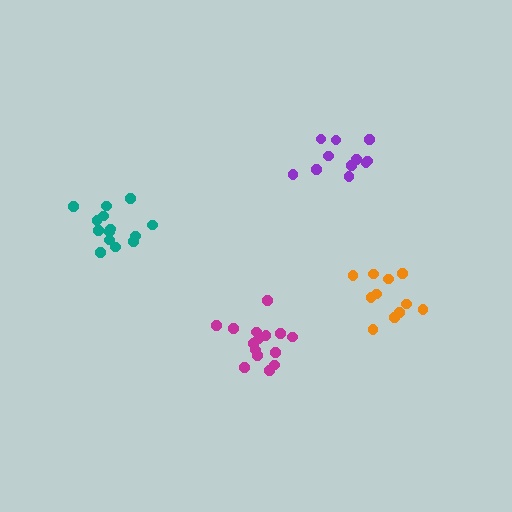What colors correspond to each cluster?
The clusters are colored: magenta, teal, purple, orange.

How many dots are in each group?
Group 1: 15 dots, Group 2: 14 dots, Group 3: 11 dots, Group 4: 11 dots (51 total).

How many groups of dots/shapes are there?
There are 4 groups.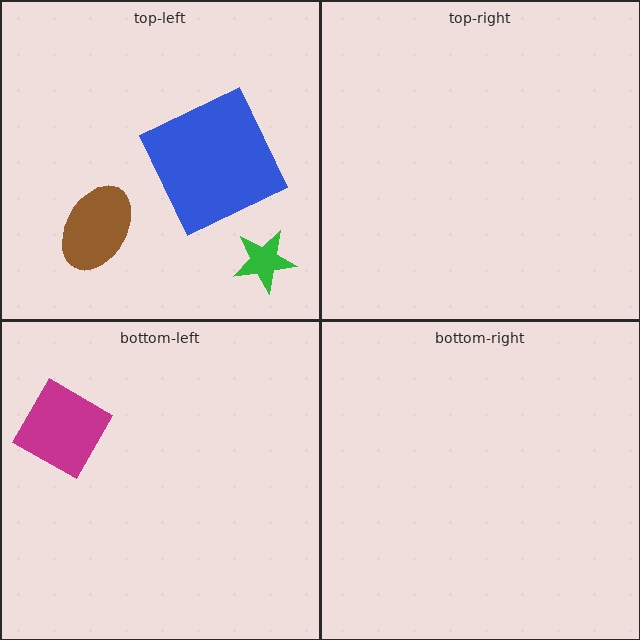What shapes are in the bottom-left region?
The magenta diamond.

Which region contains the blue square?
The top-left region.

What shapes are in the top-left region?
The brown ellipse, the green star, the blue square.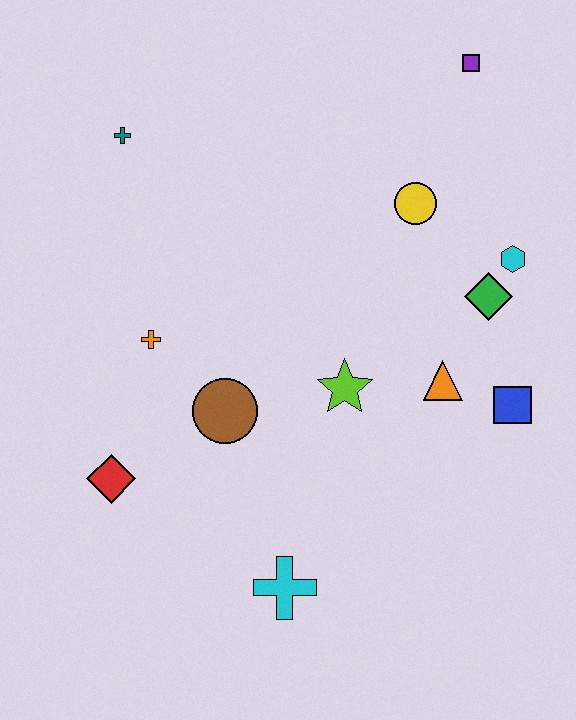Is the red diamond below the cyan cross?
No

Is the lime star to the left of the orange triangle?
Yes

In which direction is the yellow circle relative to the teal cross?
The yellow circle is to the right of the teal cross.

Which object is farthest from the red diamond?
The purple square is farthest from the red diamond.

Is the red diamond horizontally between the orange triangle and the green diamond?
No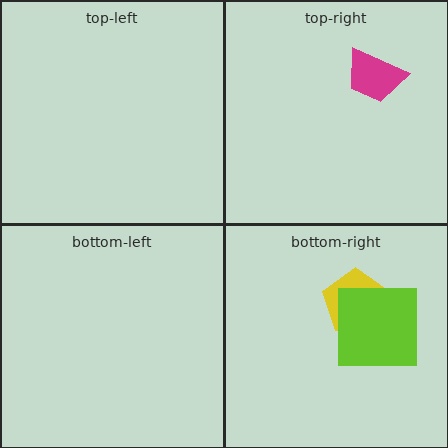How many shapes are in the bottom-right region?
2.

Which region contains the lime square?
The bottom-right region.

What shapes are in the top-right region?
The magenta trapezoid.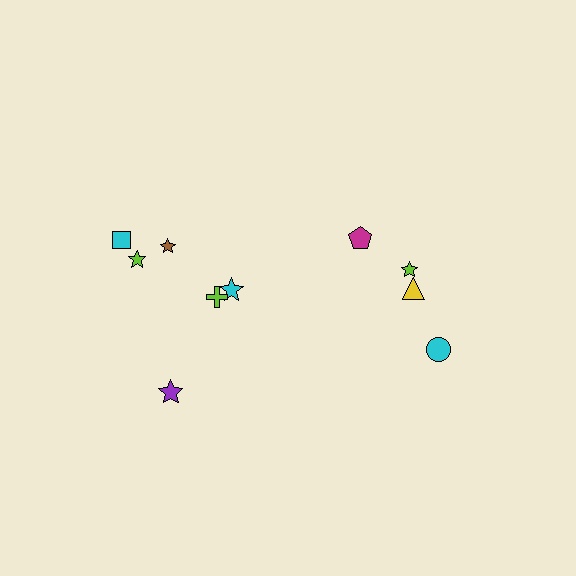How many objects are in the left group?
There are 6 objects.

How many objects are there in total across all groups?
There are 10 objects.